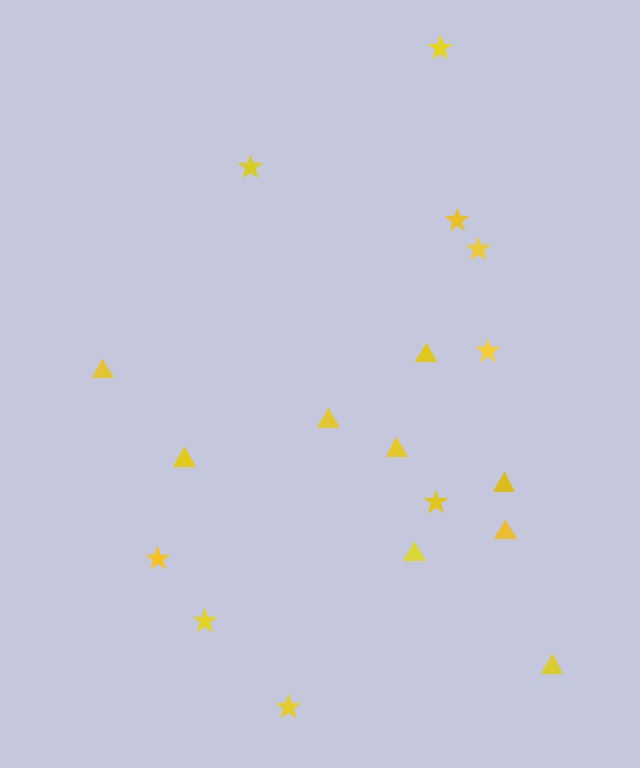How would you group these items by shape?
There are 2 groups: one group of stars (9) and one group of triangles (9).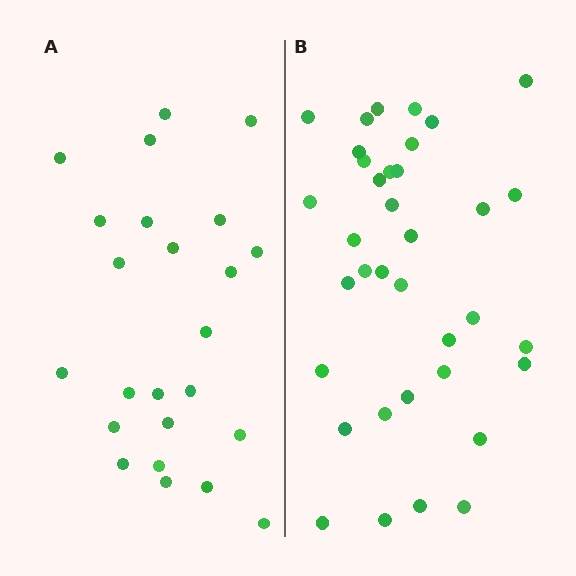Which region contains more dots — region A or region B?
Region B (the right region) has more dots.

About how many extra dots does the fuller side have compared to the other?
Region B has roughly 12 or so more dots than region A.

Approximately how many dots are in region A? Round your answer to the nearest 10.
About 20 dots. (The exact count is 24, which rounds to 20.)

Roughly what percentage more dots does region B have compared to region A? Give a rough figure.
About 50% more.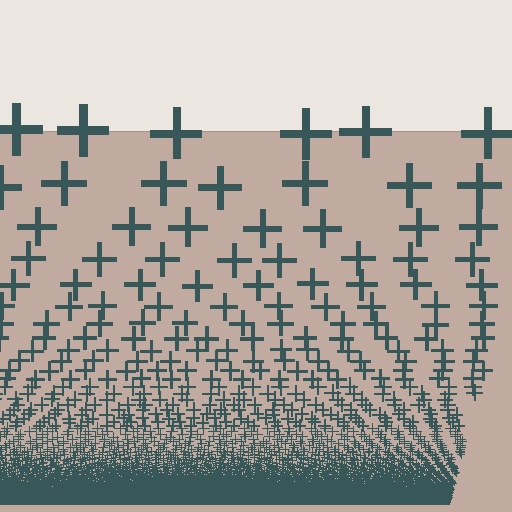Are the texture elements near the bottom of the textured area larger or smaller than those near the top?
Smaller. The gradient is inverted — elements near the bottom are smaller and denser.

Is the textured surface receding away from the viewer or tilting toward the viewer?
The surface appears to tilt toward the viewer. Texture elements get larger and sparser toward the top.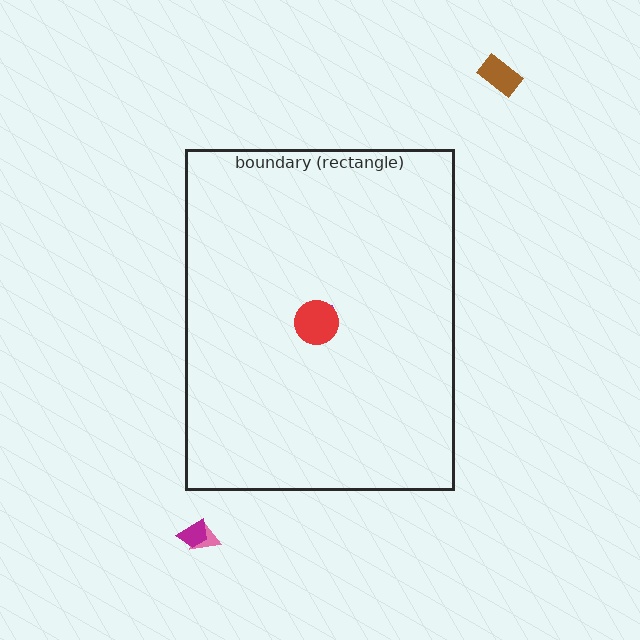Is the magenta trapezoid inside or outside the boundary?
Outside.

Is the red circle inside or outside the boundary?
Inside.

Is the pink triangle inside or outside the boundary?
Outside.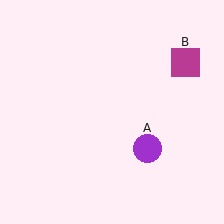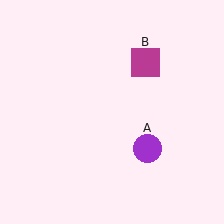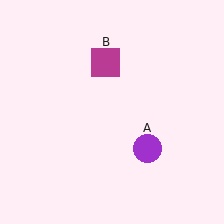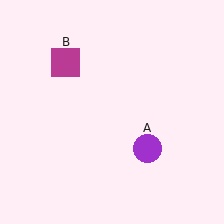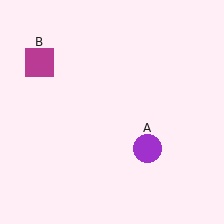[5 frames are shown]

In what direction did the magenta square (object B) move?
The magenta square (object B) moved left.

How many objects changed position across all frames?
1 object changed position: magenta square (object B).